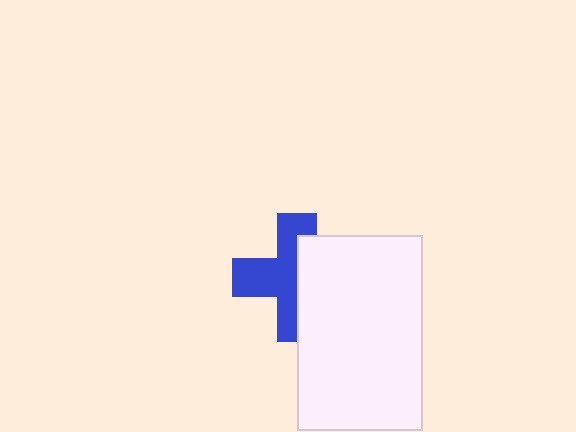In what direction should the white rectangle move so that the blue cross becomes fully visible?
The white rectangle should move right. That is the shortest direction to clear the overlap and leave the blue cross fully visible.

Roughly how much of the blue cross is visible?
About half of it is visible (roughly 56%).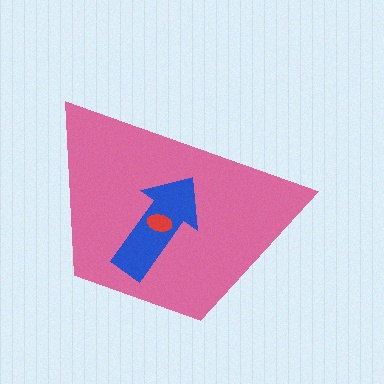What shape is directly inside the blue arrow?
The red ellipse.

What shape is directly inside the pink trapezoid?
The blue arrow.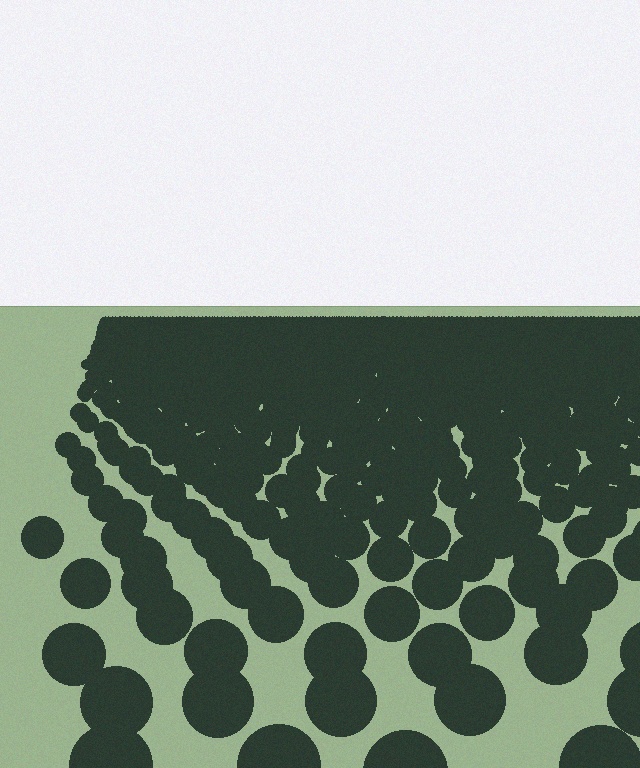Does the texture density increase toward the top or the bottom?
Density increases toward the top.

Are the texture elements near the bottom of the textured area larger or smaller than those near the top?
Larger. Near the bottom, elements are closer to the viewer and appear at a bigger on-screen size.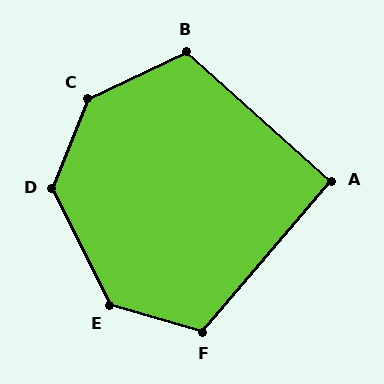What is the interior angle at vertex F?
Approximately 115 degrees (obtuse).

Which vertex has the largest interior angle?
C, at approximately 137 degrees.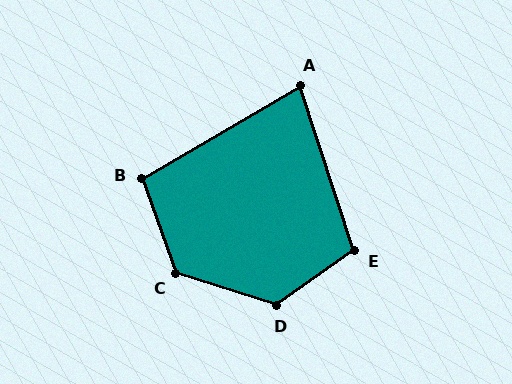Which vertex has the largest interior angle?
D, at approximately 128 degrees.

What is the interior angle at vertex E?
Approximately 106 degrees (obtuse).